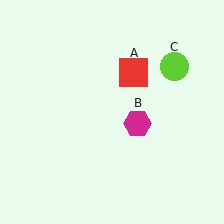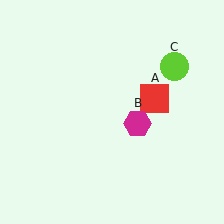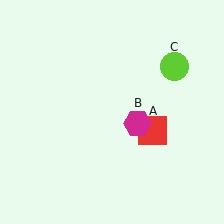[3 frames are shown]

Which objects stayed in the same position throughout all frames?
Magenta hexagon (object B) and lime circle (object C) remained stationary.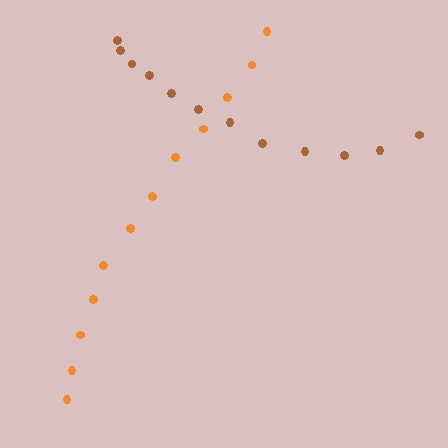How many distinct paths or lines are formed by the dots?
There are 2 distinct paths.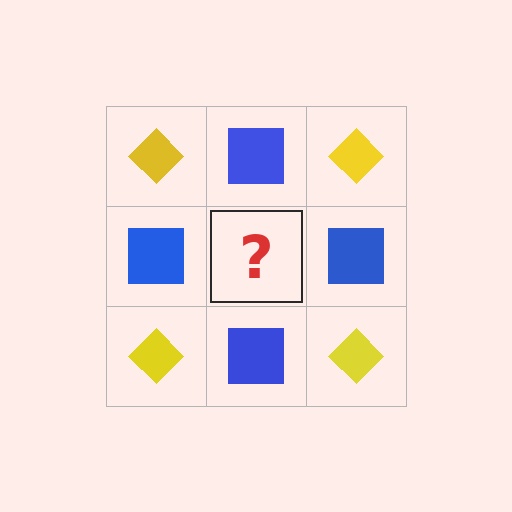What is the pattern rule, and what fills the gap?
The rule is that it alternates yellow diamond and blue square in a checkerboard pattern. The gap should be filled with a yellow diamond.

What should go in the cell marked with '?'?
The missing cell should contain a yellow diamond.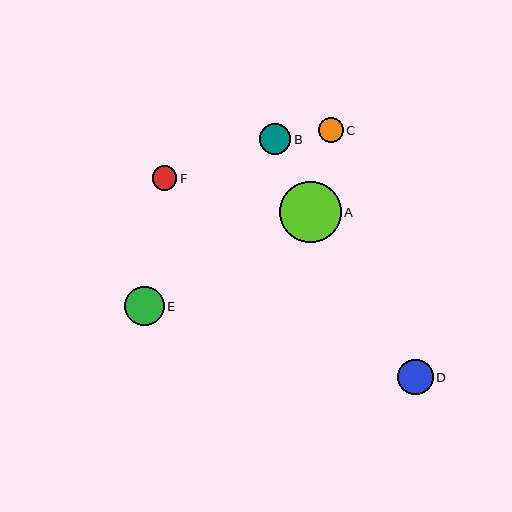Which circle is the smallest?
Circle F is the smallest with a size of approximately 24 pixels.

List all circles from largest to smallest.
From largest to smallest: A, E, D, B, C, F.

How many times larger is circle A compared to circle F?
Circle A is approximately 2.5 times the size of circle F.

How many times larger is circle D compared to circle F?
Circle D is approximately 1.4 times the size of circle F.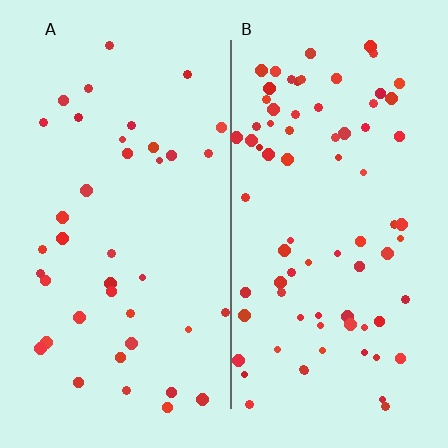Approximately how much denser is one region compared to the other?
Approximately 2.0× — region B over region A.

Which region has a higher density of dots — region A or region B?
B (the right).